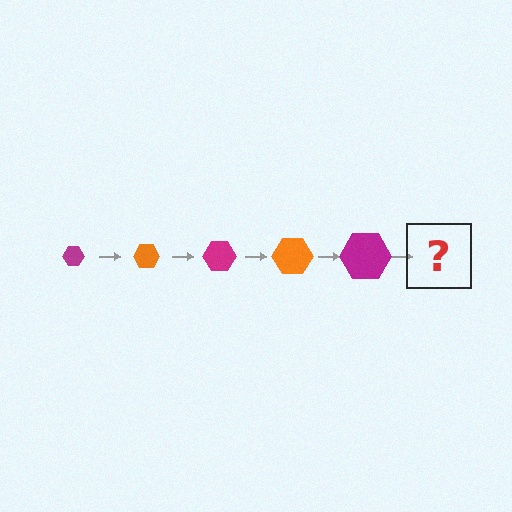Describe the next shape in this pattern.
It should be an orange hexagon, larger than the previous one.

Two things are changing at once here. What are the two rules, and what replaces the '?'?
The two rules are that the hexagon grows larger each step and the color cycles through magenta and orange. The '?' should be an orange hexagon, larger than the previous one.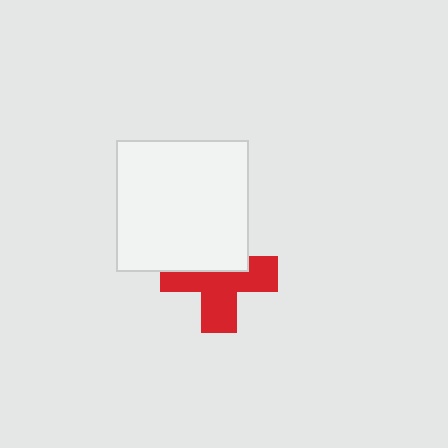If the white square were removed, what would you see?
You would see the complete red cross.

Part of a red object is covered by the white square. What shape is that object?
It is a cross.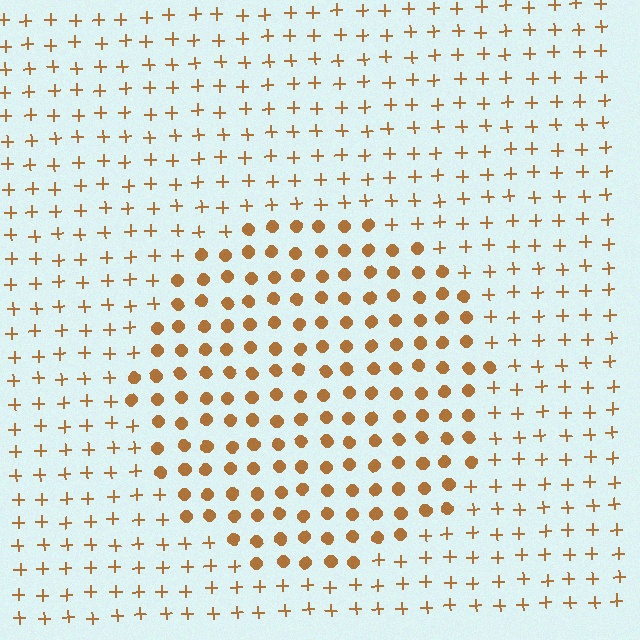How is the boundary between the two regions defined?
The boundary is defined by a change in element shape: circles inside vs. plus signs outside. All elements share the same color and spacing.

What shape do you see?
I see a circle.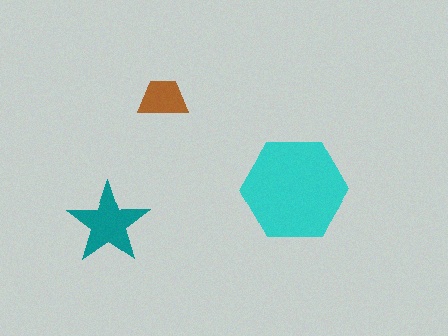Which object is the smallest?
The brown trapezoid.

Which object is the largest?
The cyan hexagon.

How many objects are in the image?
There are 3 objects in the image.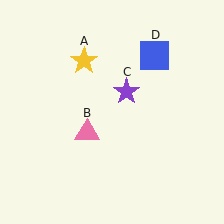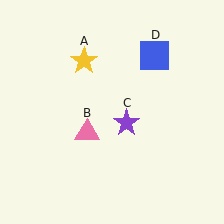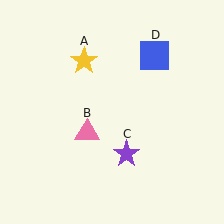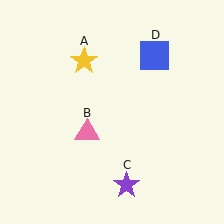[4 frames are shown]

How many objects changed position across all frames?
1 object changed position: purple star (object C).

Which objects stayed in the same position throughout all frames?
Yellow star (object A) and pink triangle (object B) and blue square (object D) remained stationary.